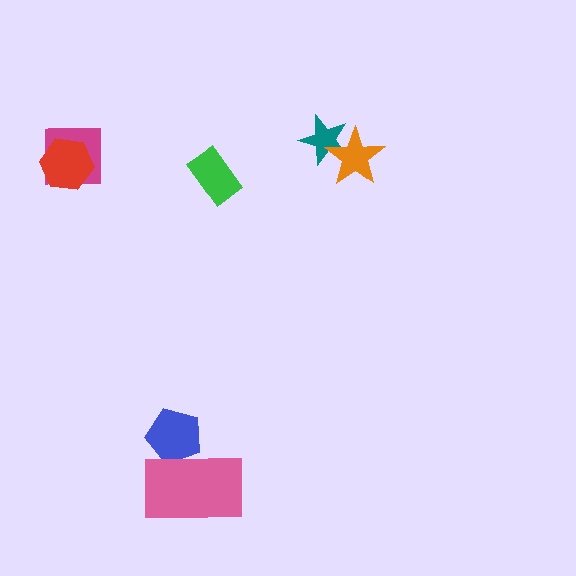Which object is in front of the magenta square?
The red hexagon is in front of the magenta square.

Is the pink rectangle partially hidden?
No, no other shape covers it.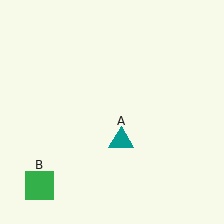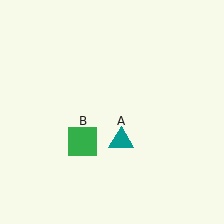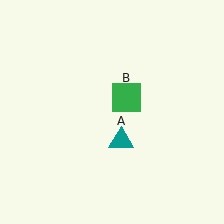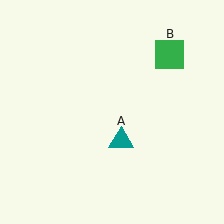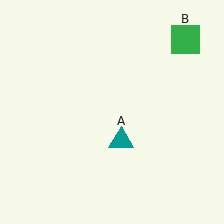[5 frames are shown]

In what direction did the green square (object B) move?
The green square (object B) moved up and to the right.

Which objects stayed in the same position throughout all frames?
Teal triangle (object A) remained stationary.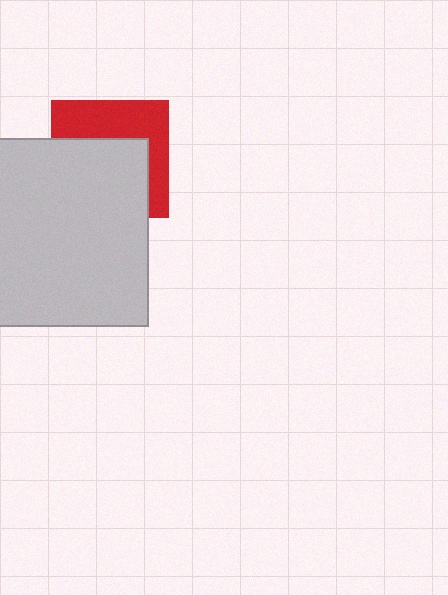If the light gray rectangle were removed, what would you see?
You would see the complete red square.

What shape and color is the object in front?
The object in front is a light gray rectangle.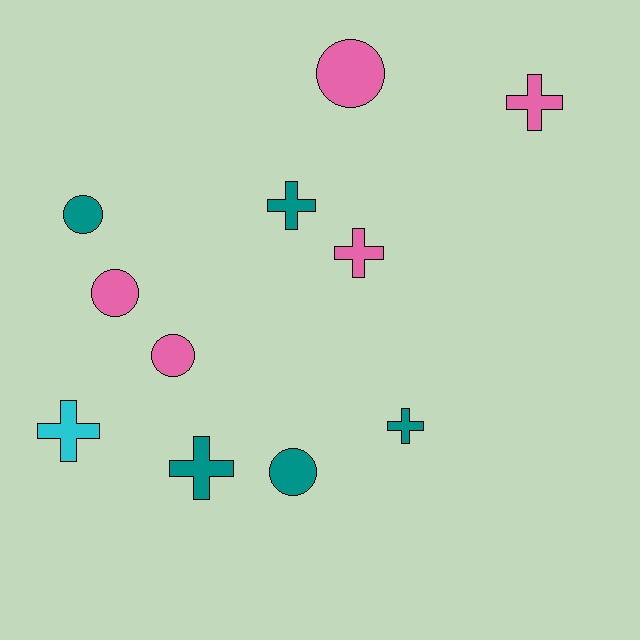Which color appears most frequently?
Teal, with 5 objects.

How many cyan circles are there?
There are no cyan circles.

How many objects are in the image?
There are 11 objects.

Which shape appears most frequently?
Cross, with 6 objects.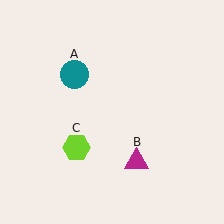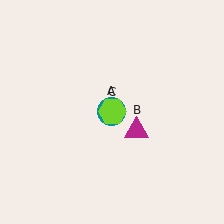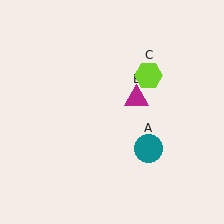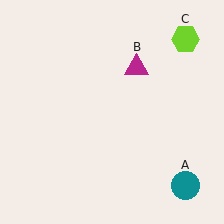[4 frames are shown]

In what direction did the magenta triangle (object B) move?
The magenta triangle (object B) moved up.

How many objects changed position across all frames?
3 objects changed position: teal circle (object A), magenta triangle (object B), lime hexagon (object C).